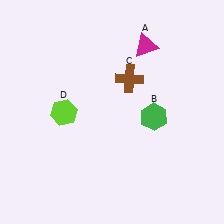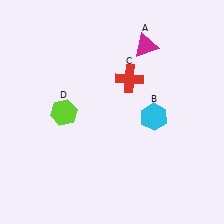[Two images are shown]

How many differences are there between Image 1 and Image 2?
There are 2 differences between the two images.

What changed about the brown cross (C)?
In Image 1, C is brown. In Image 2, it changed to red.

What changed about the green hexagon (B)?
In Image 1, B is green. In Image 2, it changed to cyan.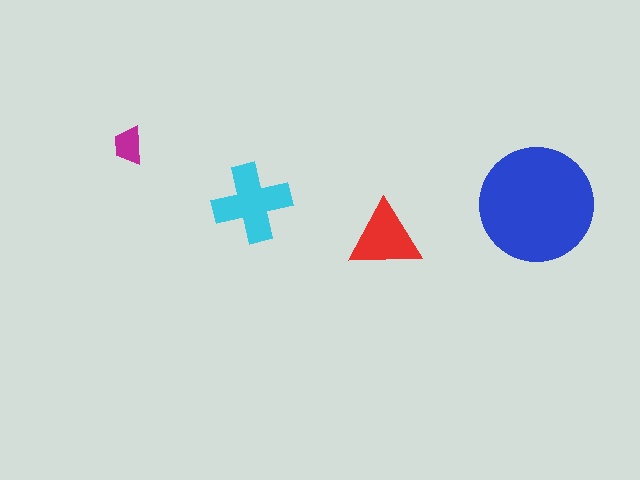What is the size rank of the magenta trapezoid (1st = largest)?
4th.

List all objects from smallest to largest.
The magenta trapezoid, the red triangle, the cyan cross, the blue circle.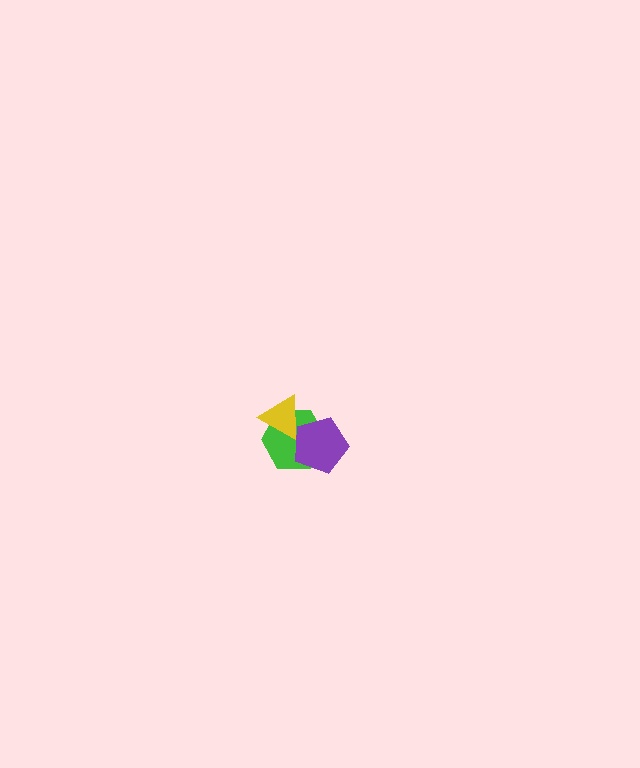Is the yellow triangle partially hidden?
No, no other shape covers it.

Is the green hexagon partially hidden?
Yes, it is partially covered by another shape.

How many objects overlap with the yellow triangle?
2 objects overlap with the yellow triangle.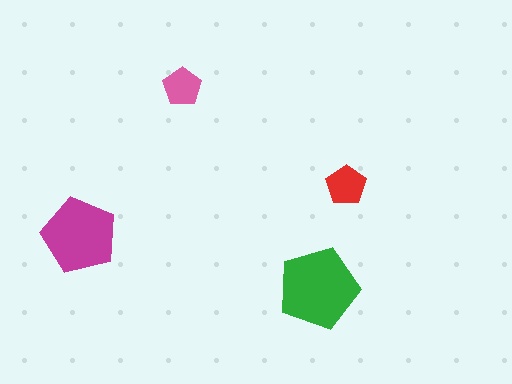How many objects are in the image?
There are 4 objects in the image.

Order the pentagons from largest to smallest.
the green one, the magenta one, the red one, the pink one.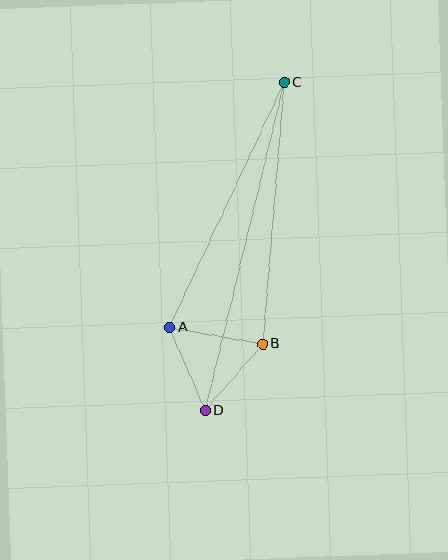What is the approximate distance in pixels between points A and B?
The distance between A and B is approximately 95 pixels.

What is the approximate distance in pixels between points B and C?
The distance between B and C is approximately 262 pixels.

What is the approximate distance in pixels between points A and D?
The distance between A and D is approximately 91 pixels.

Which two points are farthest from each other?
Points C and D are farthest from each other.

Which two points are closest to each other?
Points B and D are closest to each other.